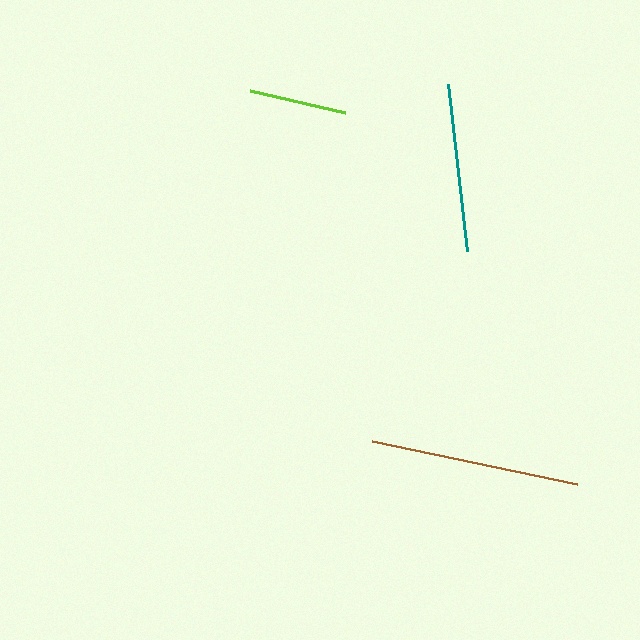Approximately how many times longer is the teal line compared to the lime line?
The teal line is approximately 1.7 times the length of the lime line.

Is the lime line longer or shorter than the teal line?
The teal line is longer than the lime line.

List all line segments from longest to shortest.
From longest to shortest: brown, teal, lime.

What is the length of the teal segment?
The teal segment is approximately 168 pixels long.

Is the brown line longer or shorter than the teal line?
The brown line is longer than the teal line.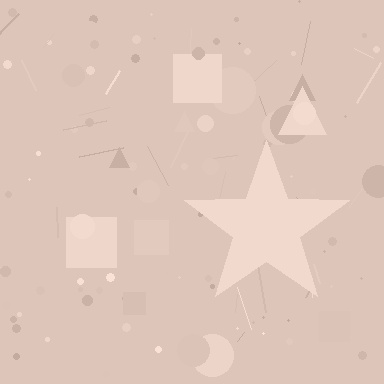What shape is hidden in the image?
A star is hidden in the image.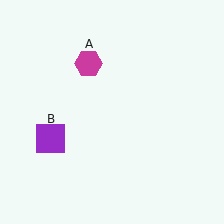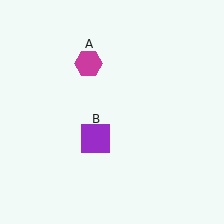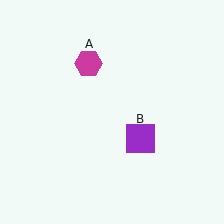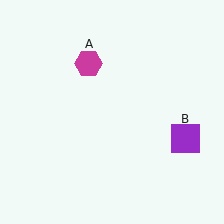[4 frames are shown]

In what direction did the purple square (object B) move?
The purple square (object B) moved right.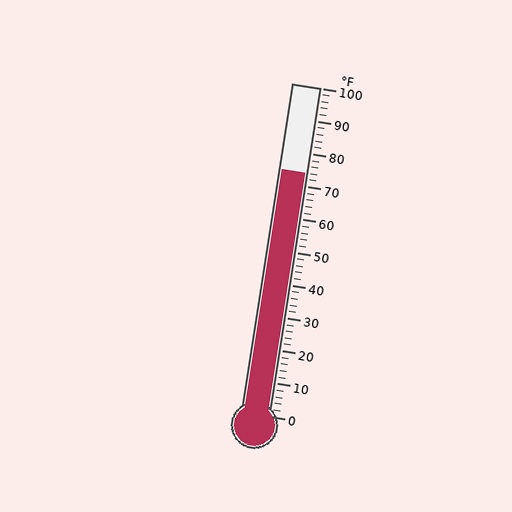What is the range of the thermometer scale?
The thermometer scale ranges from 0°F to 100°F.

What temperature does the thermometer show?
The thermometer shows approximately 74°F.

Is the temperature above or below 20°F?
The temperature is above 20°F.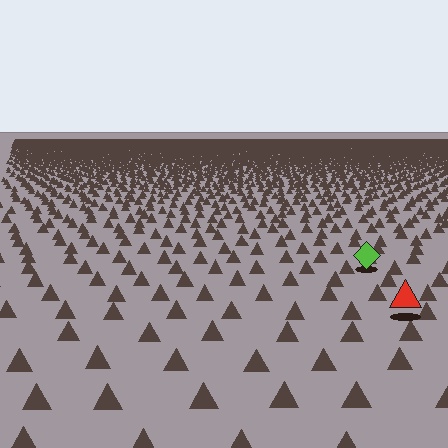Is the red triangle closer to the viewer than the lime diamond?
Yes. The red triangle is closer — you can tell from the texture gradient: the ground texture is coarser near it.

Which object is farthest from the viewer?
The lime diamond is farthest from the viewer. It appears smaller and the ground texture around it is denser.